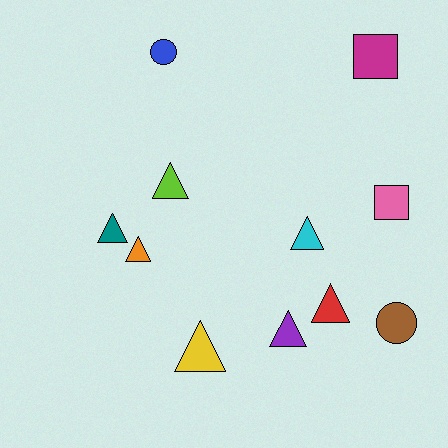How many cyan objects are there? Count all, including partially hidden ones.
There is 1 cyan object.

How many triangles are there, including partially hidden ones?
There are 7 triangles.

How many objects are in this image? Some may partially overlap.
There are 11 objects.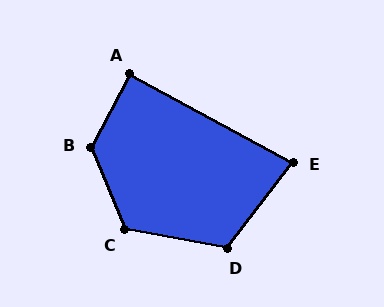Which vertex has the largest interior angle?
B, at approximately 130 degrees.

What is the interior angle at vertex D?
Approximately 117 degrees (obtuse).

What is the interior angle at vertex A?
Approximately 89 degrees (approximately right).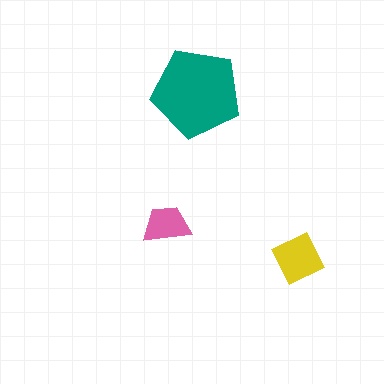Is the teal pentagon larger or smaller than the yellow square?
Larger.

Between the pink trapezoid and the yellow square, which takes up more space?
The yellow square.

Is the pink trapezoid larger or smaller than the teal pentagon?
Smaller.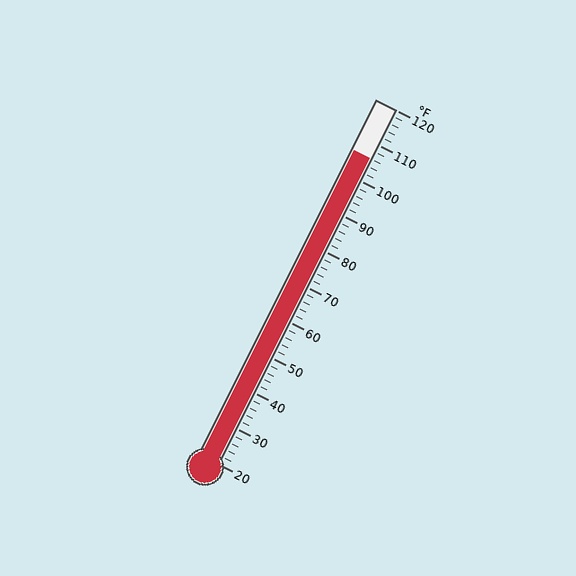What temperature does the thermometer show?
The thermometer shows approximately 106°F.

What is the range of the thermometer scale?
The thermometer scale ranges from 20°F to 120°F.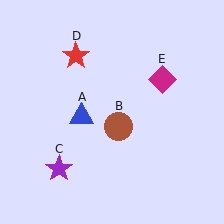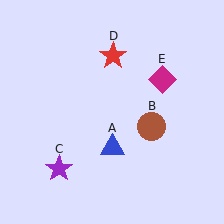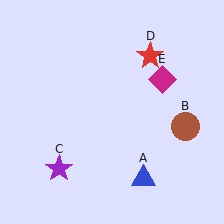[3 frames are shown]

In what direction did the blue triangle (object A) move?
The blue triangle (object A) moved down and to the right.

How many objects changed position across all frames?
3 objects changed position: blue triangle (object A), brown circle (object B), red star (object D).